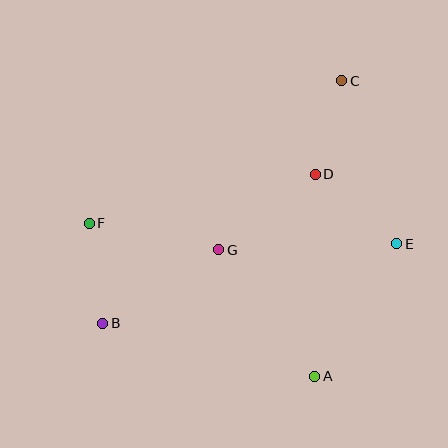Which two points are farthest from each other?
Points B and C are farthest from each other.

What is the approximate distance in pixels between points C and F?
The distance between C and F is approximately 290 pixels.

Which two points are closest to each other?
Points C and D are closest to each other.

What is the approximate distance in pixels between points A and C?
The distance between A and C is approximately 297 pixels.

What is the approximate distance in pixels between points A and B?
The distance between A and B is approximately 219 pixels.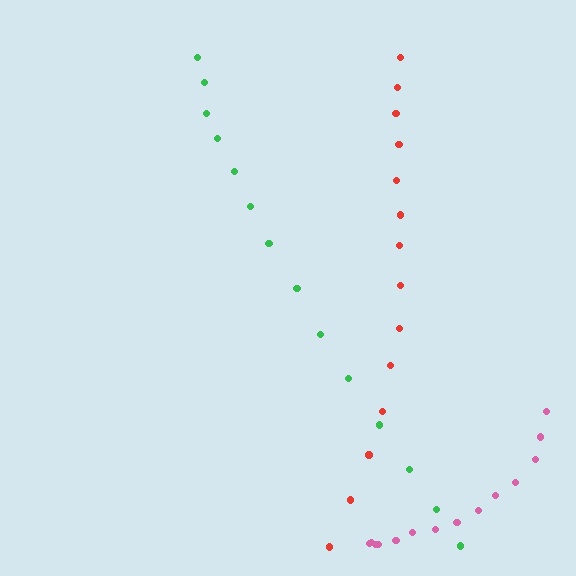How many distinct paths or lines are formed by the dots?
There are 3 distinct paths.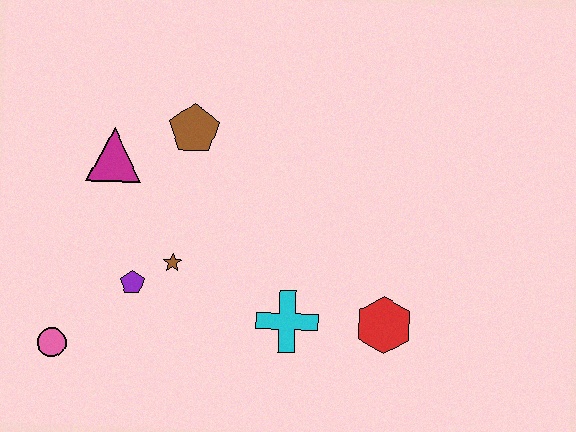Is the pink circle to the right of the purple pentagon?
No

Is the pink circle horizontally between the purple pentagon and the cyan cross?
No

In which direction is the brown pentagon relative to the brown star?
The brown pentagon is above the brown star.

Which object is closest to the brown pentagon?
The magenta triangle is closest to the brown pentagon.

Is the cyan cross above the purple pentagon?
No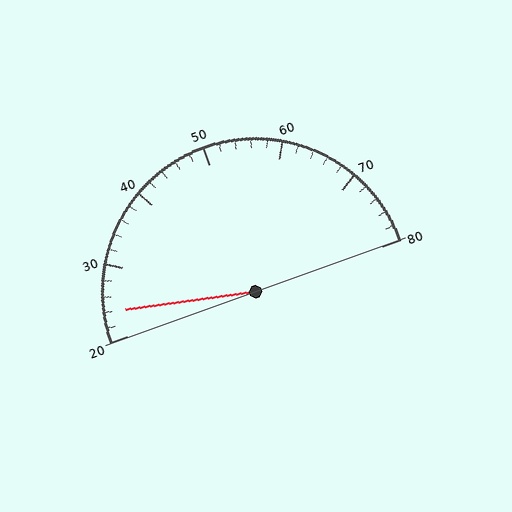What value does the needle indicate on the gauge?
The needle indicates approximately 24.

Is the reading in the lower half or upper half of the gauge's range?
The reading is in the lower half of the range (20 to 80).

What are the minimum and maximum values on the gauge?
The gauge ranges from 20 to 80.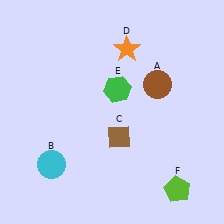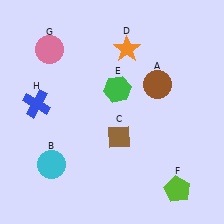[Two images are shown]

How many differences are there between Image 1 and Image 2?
There are 2 differences between the two images.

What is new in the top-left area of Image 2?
A blue cross (H) was added in the top-left area of Image 2.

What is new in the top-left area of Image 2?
A pink circle (G) was added in the top-left area of Image 2.